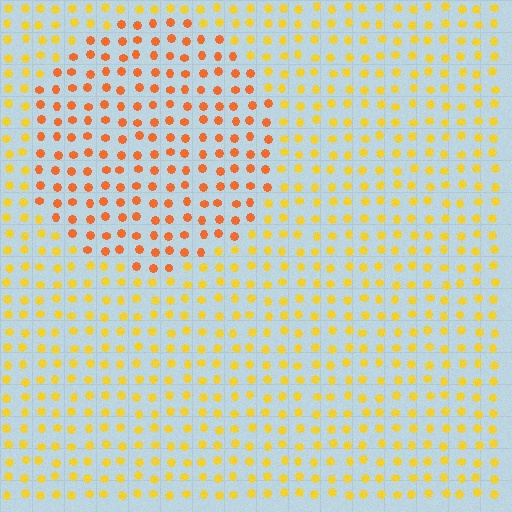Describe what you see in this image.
The image is filled with small yellow elements in a uniform arrangement. A circle-shaped region is visible where the elements are tinted to a slightly different hue, forming a subtle color boundary.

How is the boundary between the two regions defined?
The boundary is defined purely by a slight shift in hue (about 31 degrees). Spacing, size, and orientation are identical on both sides.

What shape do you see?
I see a circle.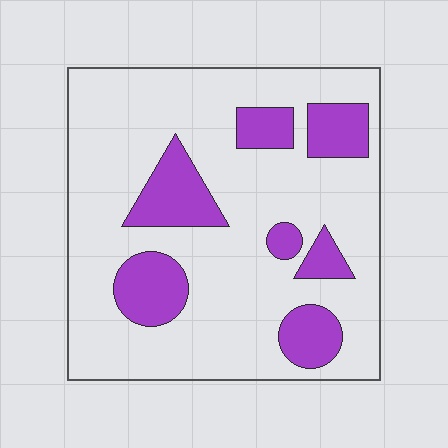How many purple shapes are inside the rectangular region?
7.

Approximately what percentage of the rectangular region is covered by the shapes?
Approximately 20%.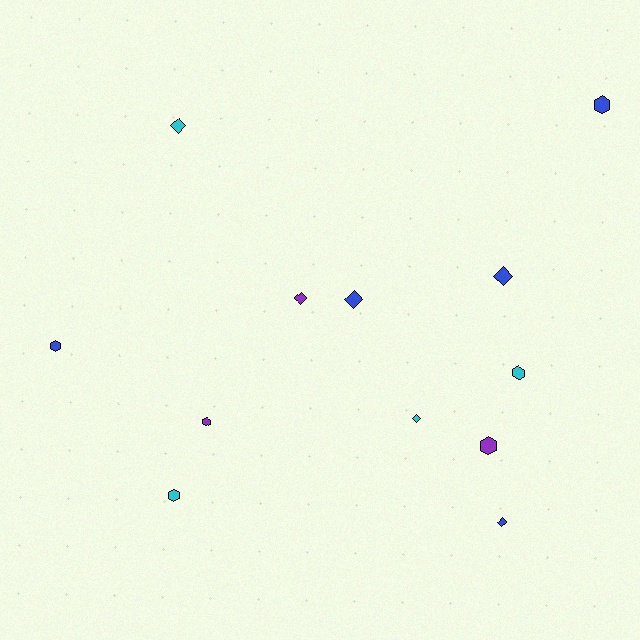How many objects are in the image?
There are 12 objects.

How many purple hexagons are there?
There are 2 purple hexagons.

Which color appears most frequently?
Blue, with 5 objects.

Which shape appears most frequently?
Hexagon, with 6 objects.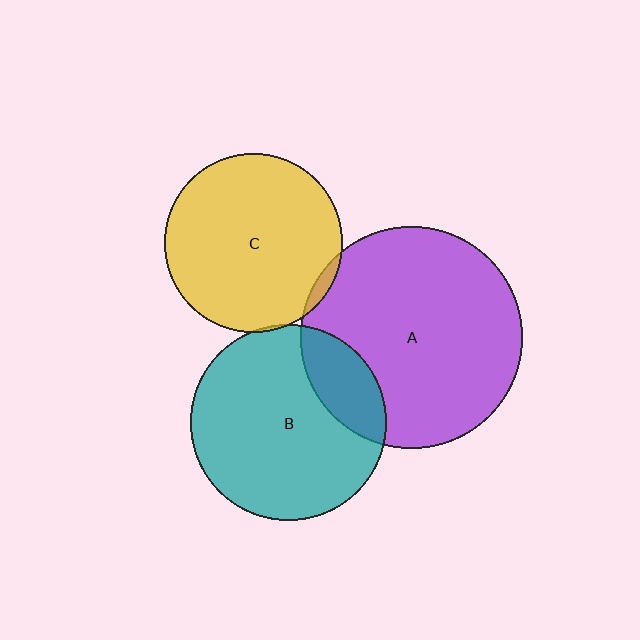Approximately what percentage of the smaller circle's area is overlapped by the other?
Approximately 5%.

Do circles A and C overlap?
Yes.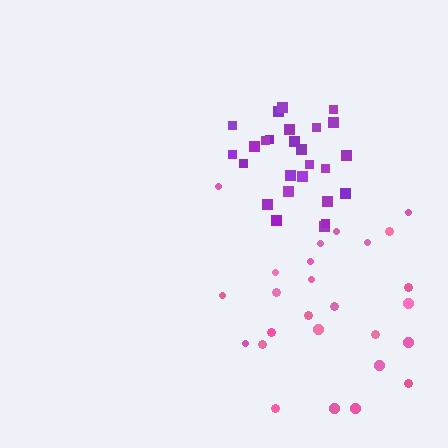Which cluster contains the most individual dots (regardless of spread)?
Pink (26).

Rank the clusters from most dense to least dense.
purple, pink.